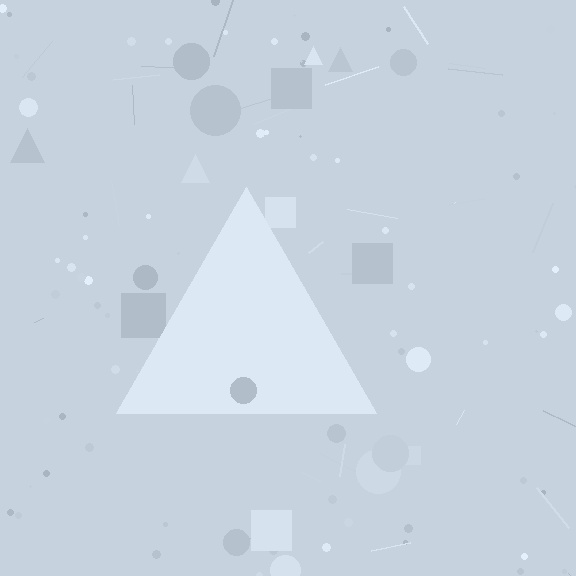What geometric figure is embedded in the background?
A triangle is embedded in the background.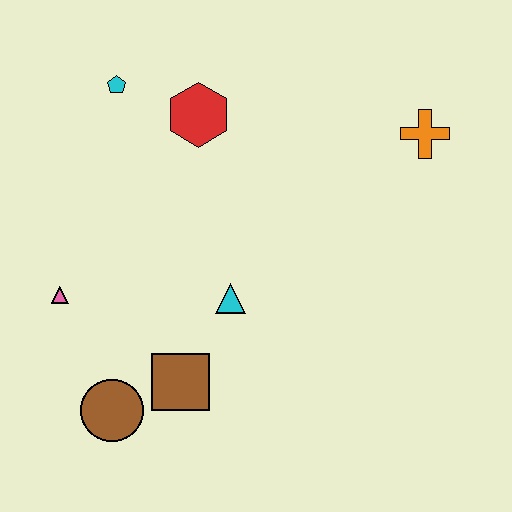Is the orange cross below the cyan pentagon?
Yes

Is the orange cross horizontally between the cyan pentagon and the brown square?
No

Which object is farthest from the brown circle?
The orange cross is farthest from the brown circle.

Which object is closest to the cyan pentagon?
The red hexagon is closest to the cyan pentagon.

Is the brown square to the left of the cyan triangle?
Yes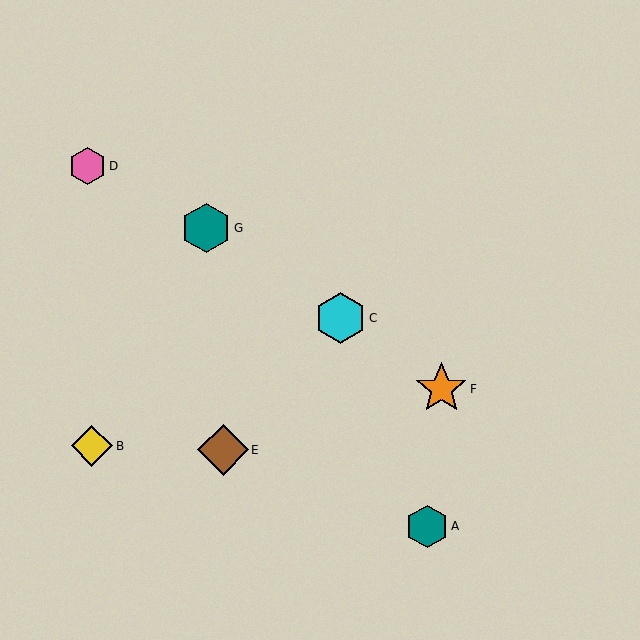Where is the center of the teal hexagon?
The center of the teal hexagon is at (206, 228).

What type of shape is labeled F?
Shape F is an orange star.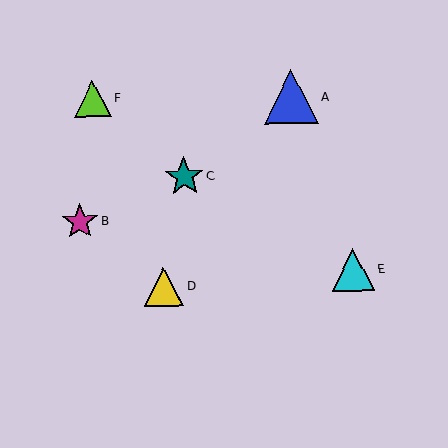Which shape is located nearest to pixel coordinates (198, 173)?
The teal star (labeled C) at (184, 177) is nearest to that location.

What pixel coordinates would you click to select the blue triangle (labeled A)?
Click at (291, 97) to select the blue triangle A.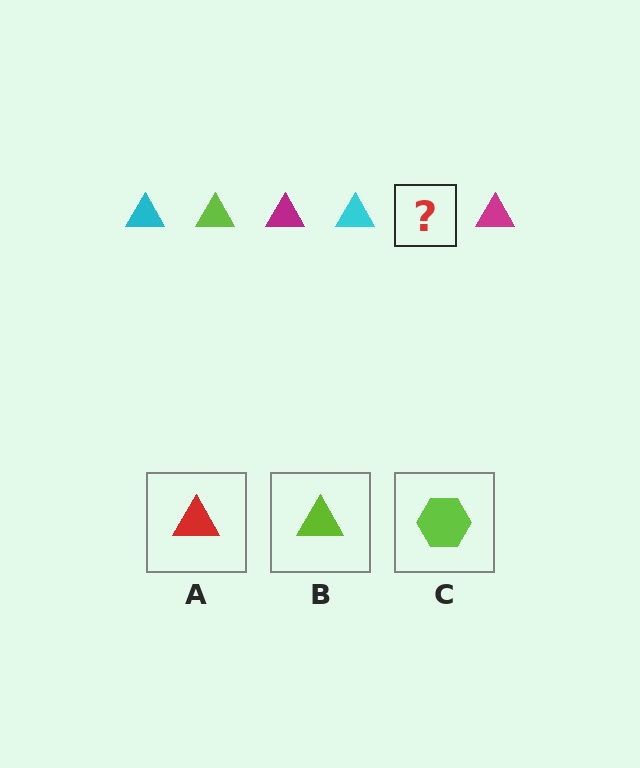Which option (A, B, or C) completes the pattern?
B.